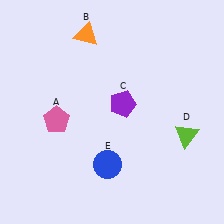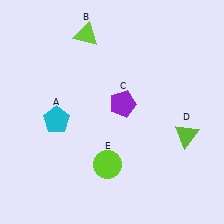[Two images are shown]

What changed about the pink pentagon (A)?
In Image 1, A is pink. In Image 2, it changed to cyan.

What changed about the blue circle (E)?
In Image 1, E is blue. In Image 2, it changed to lime.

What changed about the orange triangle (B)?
In Image 1, B is orange. In Image 2, it changed to lime.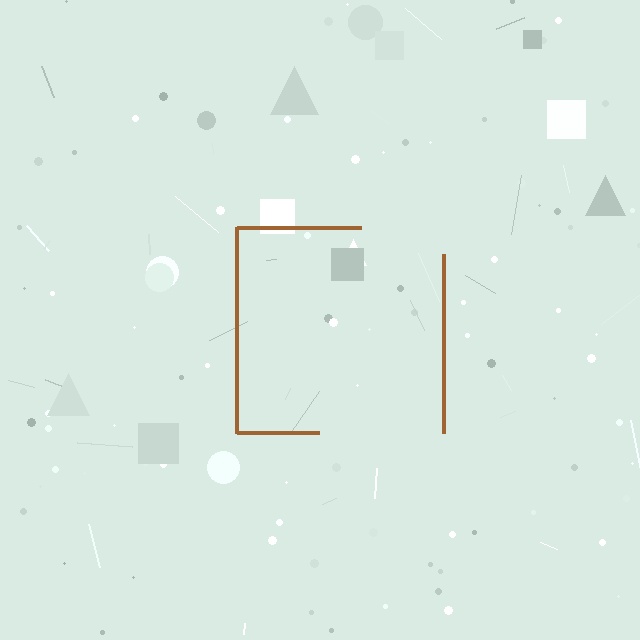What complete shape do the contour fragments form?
The contour fragments form a square.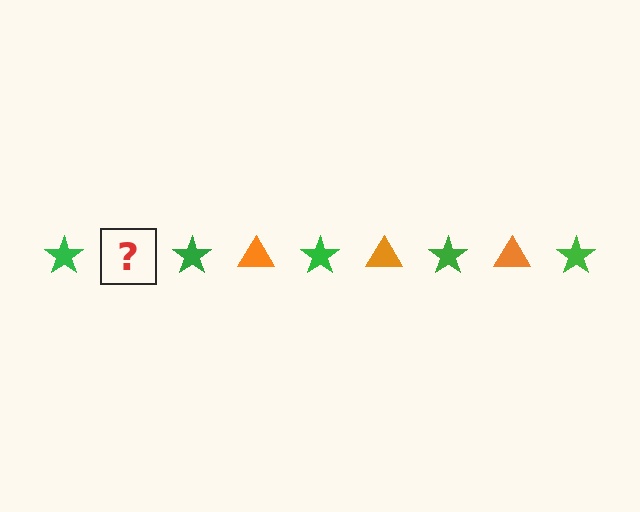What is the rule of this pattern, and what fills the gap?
The rule is that the pattern alternates between green star and orange triangle. The gap should be filled with an orange triangle.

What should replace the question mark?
The question mark should be replaced with an orange triangle.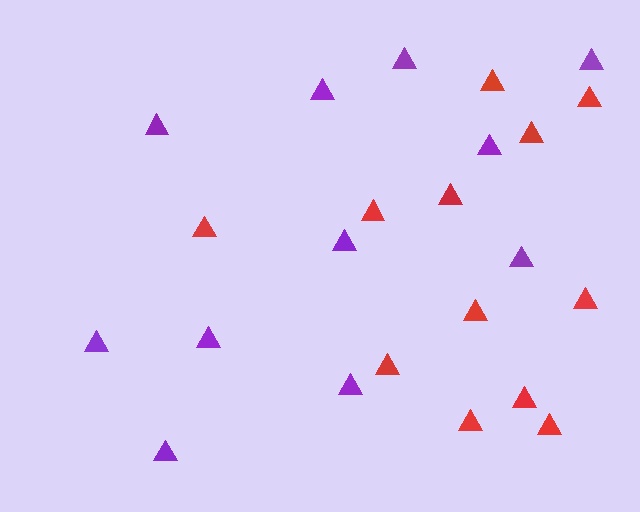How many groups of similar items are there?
There are 2 groups: one group of red triangles (12) and one group of purple triangles (11).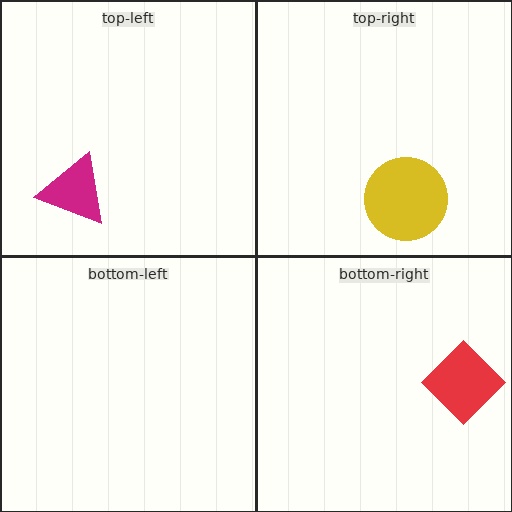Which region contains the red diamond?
The bottom-right region.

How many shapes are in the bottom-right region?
1.